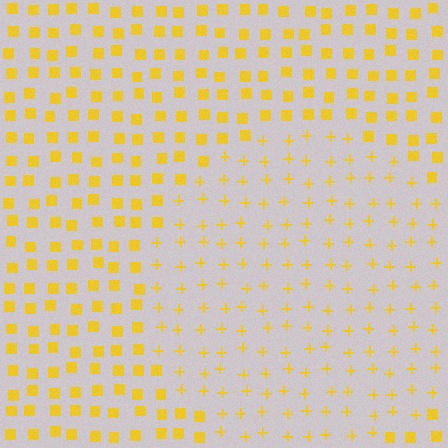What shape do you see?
I see a circle.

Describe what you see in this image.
The image is filled with small yellow elements arranged in a uniform grid. A circle-shaped region contains plus signs, while the surrounding area contains squares. The boundary is defined purely by the change in element shape.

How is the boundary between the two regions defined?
The boundary is defined by a change in element shape: plus signs inside vs. squares outside. All elements share the same color and spacing.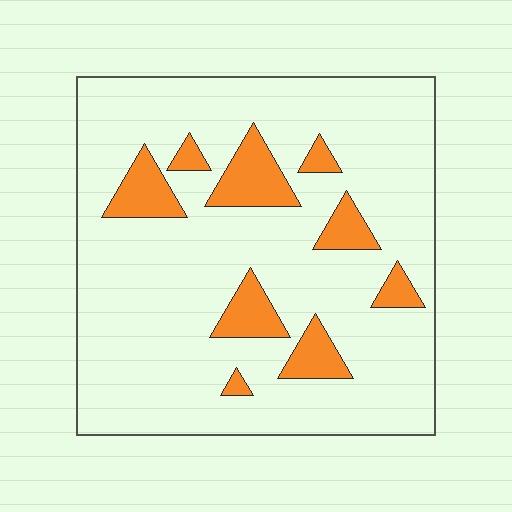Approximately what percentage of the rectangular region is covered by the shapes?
Approximately 15%.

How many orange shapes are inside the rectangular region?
9.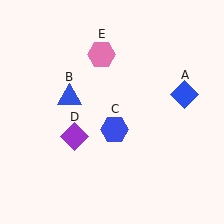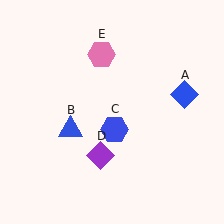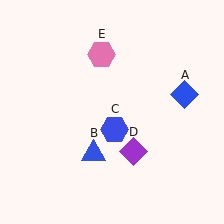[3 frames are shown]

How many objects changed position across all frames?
2 objects changed position: blue triangle (object B), purple diamond (object D).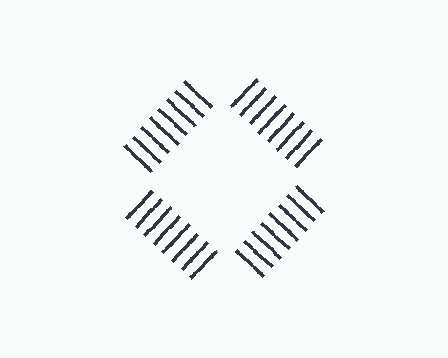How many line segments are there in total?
32 — 8 along each of the 4 edges.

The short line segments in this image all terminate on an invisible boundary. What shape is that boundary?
An illusory square — the line segments terminate on its edges but no continuous stroke is drawn.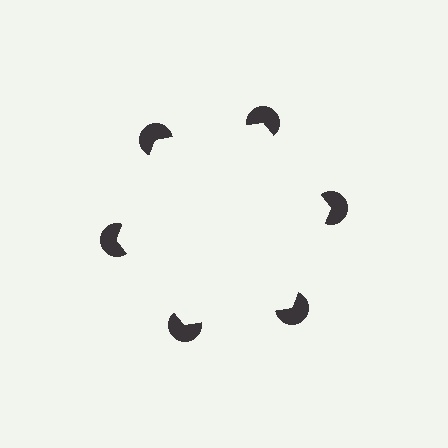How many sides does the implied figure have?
6 sides.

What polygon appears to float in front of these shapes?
An illusory hexagon — its edges are inferred from the aligned wedge cuts in the pac-man discs, not physically drawn.